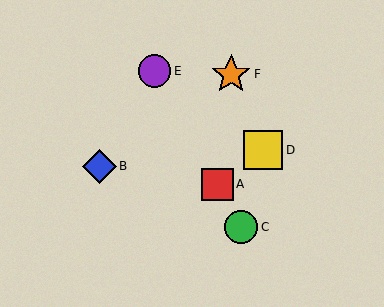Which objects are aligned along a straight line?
Objects A, C, E are aligned along a straight line.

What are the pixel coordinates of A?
Object A is at (217, 184).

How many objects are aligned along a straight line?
3 objects (A, C, E) are aligned along a straight line.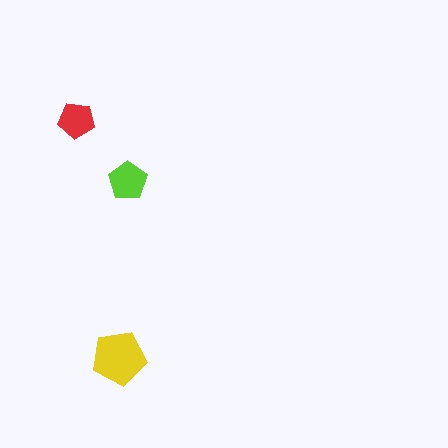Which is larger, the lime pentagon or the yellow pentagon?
The yellow one.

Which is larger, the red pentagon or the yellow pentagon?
The yellow one.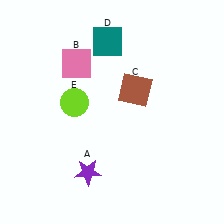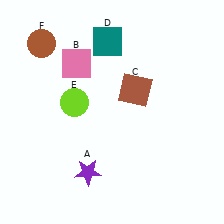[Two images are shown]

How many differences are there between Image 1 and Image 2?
There is 1 difference between the two images.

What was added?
A brown circle (F) was added in Image 2.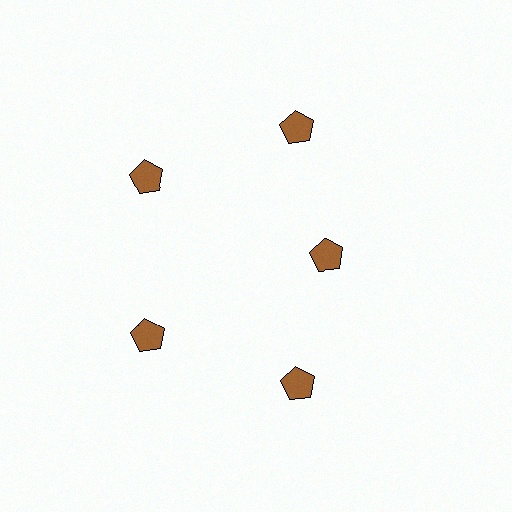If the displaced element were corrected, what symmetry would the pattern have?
It would have 5-fold rotational symmetry — the pattern would map onto itself every 72 degrees.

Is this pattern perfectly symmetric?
No. The 5 brown pentagons are arranged in a ring, but one element near the 3 o'clock position is pulled inward toward the center, breaking the 5-fold rotational symmetry.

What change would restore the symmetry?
The symmetry would be restored by moving it outward, back onto the ring so that all 5 pentagons sit at equal angles and equal distance from the center.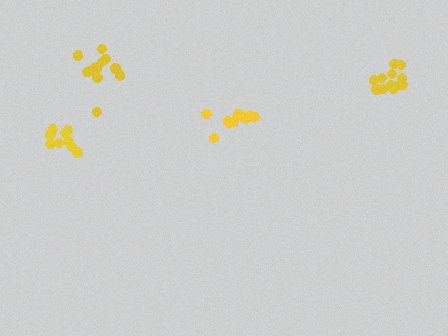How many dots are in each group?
Group 1: 10 dots, Group 2: 10 dots, Group 3: 12 dots, Group 4: 12 dots (44 total).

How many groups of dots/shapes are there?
There are 4 groups.